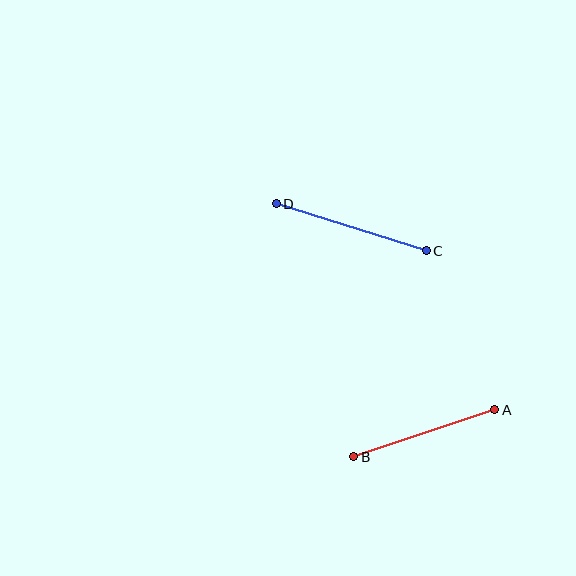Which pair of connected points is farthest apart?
Points C and D are farthest apart.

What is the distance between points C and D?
The distance is approximately 157 pixels.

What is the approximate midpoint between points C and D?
The midpoint is at approximately (351, 227) pixels.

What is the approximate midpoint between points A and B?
The midpoint is at approximately (424, 433) pixels.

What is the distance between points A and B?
The distance is approximately 149 pixels.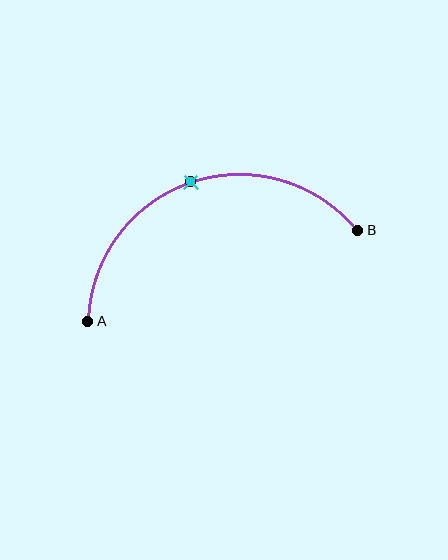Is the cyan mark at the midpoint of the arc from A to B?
Yes. The cyan mark lies on the arc at equal arc-length from both A and B — it is the arc midpoint.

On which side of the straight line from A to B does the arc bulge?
The arc bulges above the straight line connecting A and B.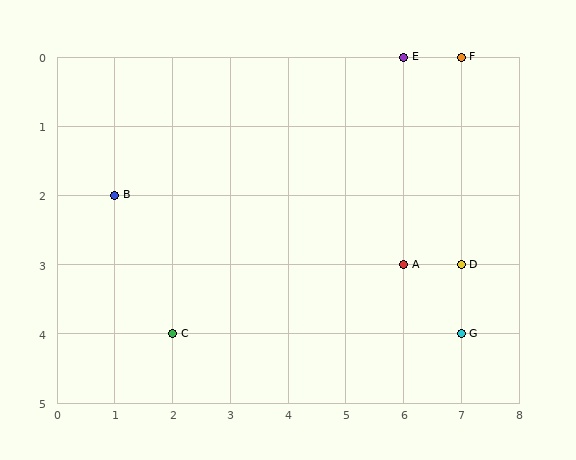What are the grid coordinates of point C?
Point C is at grid coordinates (2, 4).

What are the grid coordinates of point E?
Point E is at grid coordinates (6, 0).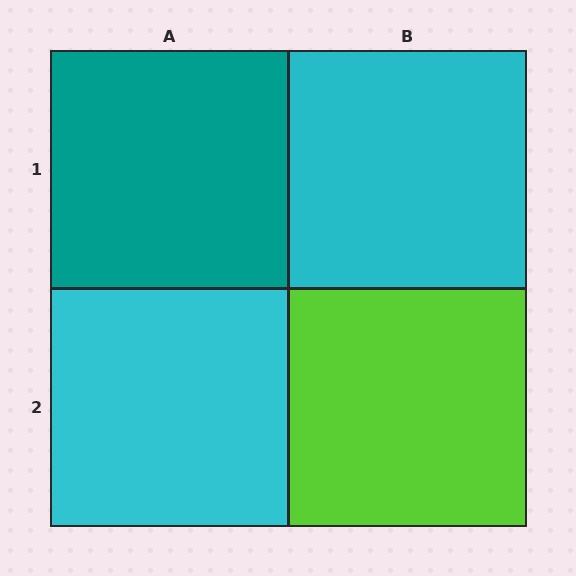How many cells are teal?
1 cell is teal.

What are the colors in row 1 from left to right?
Teal, cyan.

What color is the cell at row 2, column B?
Lime.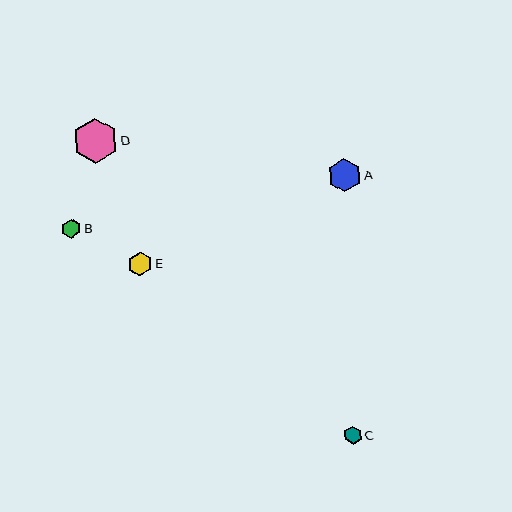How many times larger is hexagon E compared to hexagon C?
Hexagon E is approximately 1.3 times the size of hexagon C.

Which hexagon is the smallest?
Hexagon C is the smallest with a size of approximately 18 pixels.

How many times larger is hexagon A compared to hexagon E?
Hexagon A is approximately 1.3 times the size of hexagon E.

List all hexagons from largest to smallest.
From largest to smallest: D, A, E, B, C.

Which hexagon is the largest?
Hexagon D is the largest with a size of approximately 45 pixels.